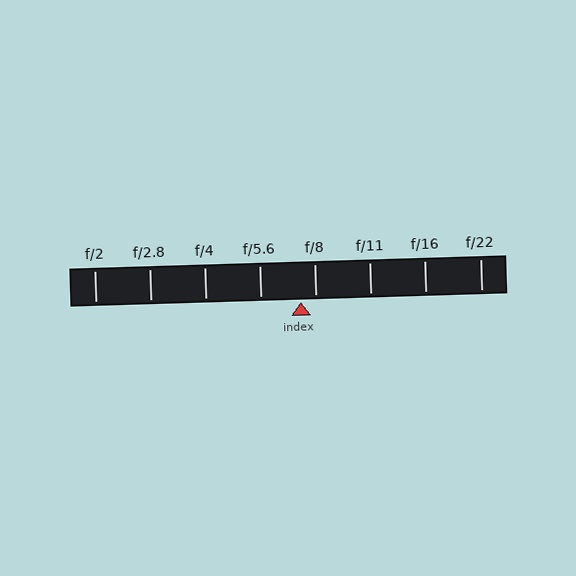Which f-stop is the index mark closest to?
The index mark is closest to f/8.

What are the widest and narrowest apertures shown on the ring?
The widest aperture shown is f/2 and the narrowest is f/22.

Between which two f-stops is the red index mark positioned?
The index mark is between f/5.6 and f/8.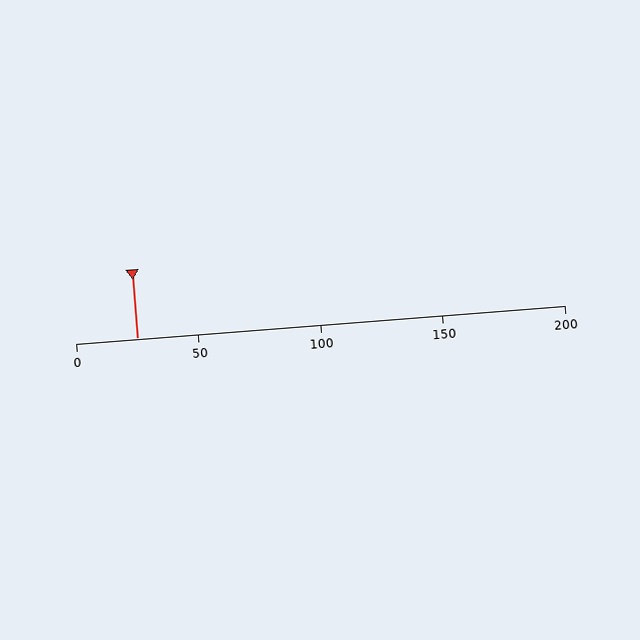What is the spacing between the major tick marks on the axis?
The major ticks are spaced 50 apart.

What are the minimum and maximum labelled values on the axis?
The axis runs from 0 to 200.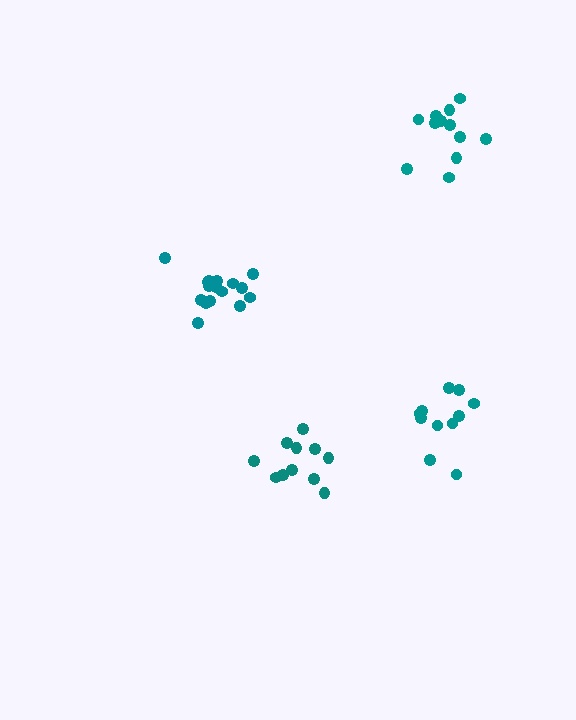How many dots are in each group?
Group 1: 11 dots, Group 2: 16 dots, Group 3: 12 dots, Group 4: 11 dots (50 total).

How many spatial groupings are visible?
There are 4 spatial groupings.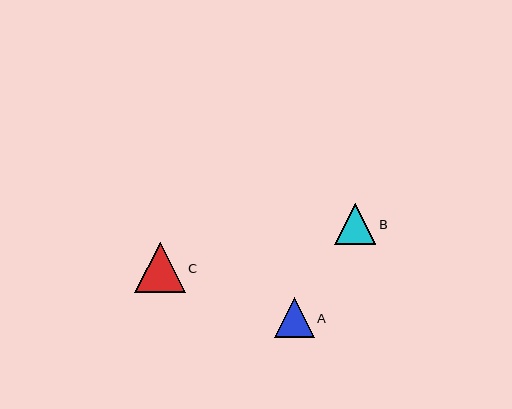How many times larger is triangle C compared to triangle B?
Triangle C is approximately 1.2 times the size of triangle B.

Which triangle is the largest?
Triangle C is the largest with a size of approximately 50 pixels.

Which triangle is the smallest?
Triangle A is the smallest with a size of approximately 40 pixels.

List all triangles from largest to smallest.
From largest to smallest: C, B, A.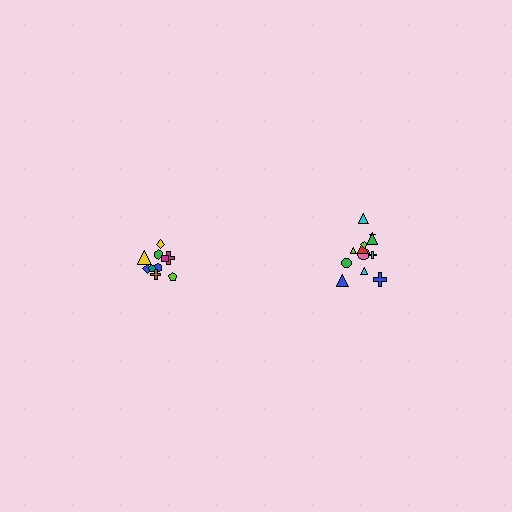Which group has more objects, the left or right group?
The right group.